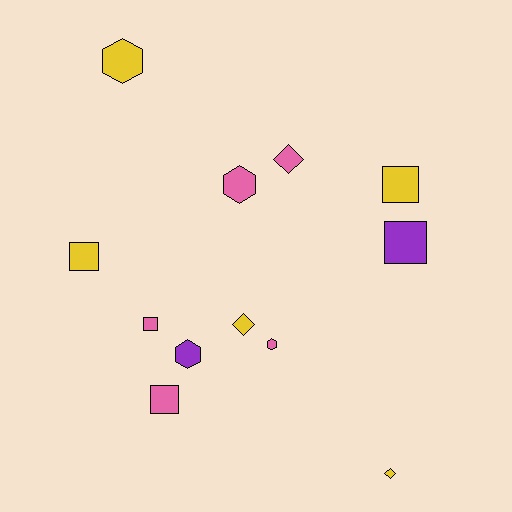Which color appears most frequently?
Pink, with 5 objects.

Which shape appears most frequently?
Square, with 5 objects.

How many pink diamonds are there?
There is 1 pink diamond.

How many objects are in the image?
There are 12 objects.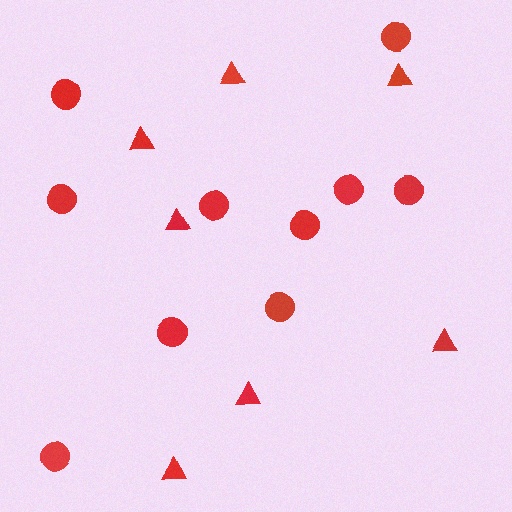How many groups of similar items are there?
There are 2 groups: one group of triangles (7) and one group of circles (10).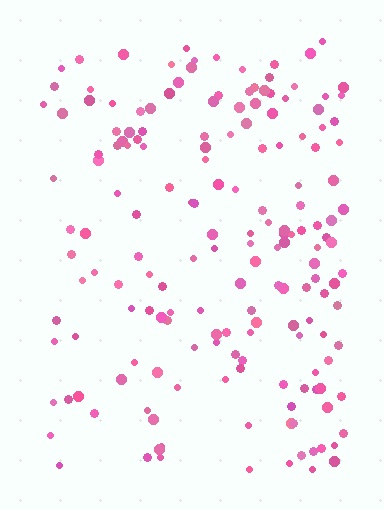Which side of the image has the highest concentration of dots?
The right.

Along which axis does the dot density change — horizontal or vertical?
Horizontal.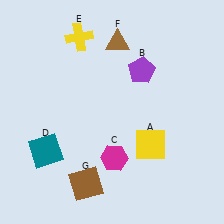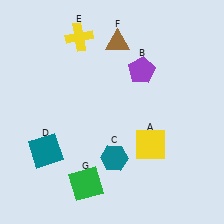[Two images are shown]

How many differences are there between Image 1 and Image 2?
There are 2 differences between the two images.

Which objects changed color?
C changed from magenta to teal. G changed from brown to green.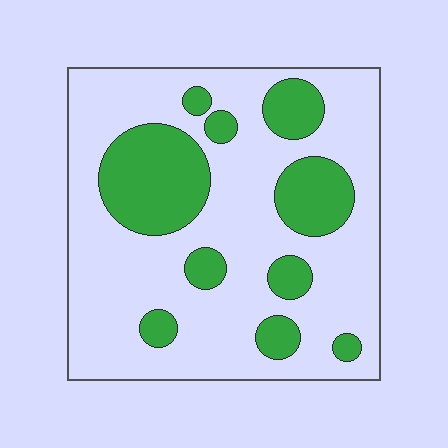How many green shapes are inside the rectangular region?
10.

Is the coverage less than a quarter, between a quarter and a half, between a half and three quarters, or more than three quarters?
Between a quarter and a half.